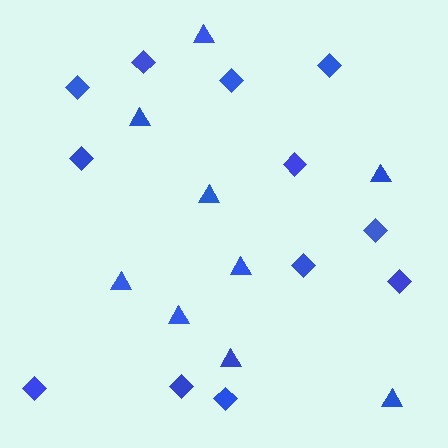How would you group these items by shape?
There are 2 groups: one group of triangles (9) and one group of diamonds (12).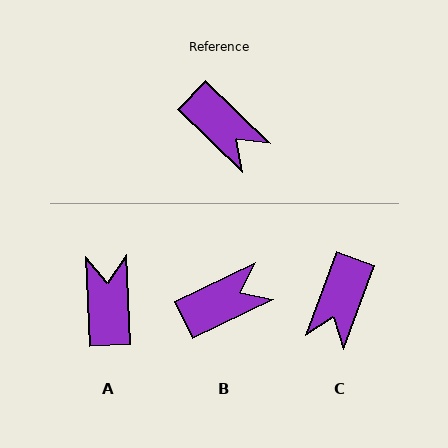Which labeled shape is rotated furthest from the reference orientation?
A, about 137 degrees away.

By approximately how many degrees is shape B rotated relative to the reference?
Approximately 70 degrees counter-clockwise.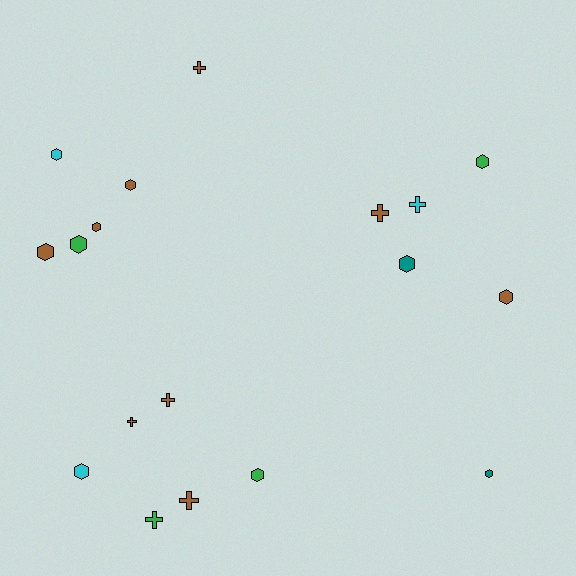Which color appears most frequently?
Brown, with 9 objects.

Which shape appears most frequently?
Hexagon, with 11 objects.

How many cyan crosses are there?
There is 1 cyan cross.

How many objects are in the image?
There are 18 objects.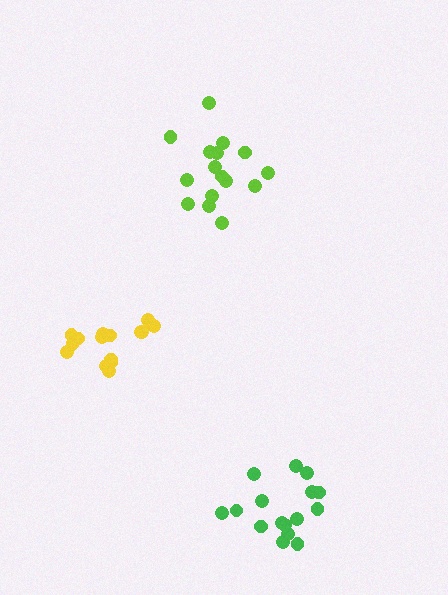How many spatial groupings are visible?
There are 3 spatial groupings.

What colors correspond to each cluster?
The clusters are colored: green, lime, yellow.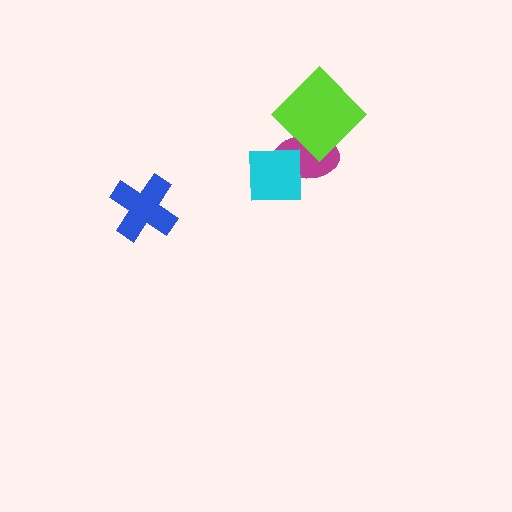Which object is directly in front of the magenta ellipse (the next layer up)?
The lime diamond is directly in front of the magenta ellipse.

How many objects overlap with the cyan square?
1 object overlaps with the cyan square.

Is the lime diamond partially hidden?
No, no other shape covers it.